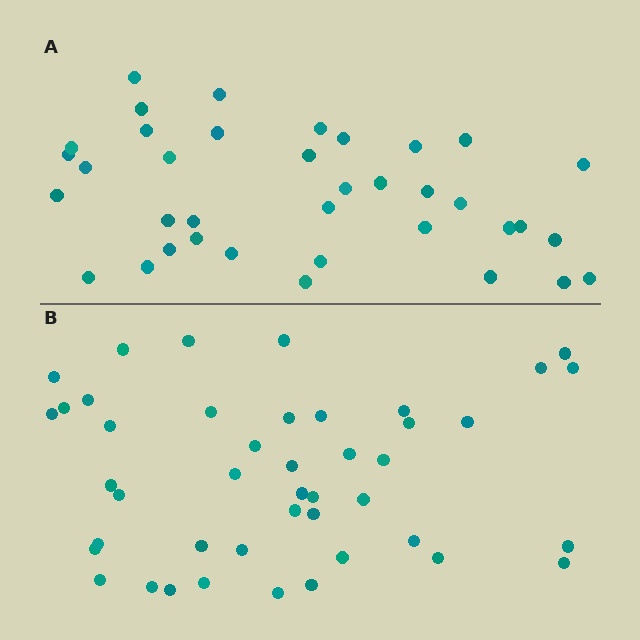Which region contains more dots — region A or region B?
Region B (the bottom region) has more dots.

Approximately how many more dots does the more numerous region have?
Region B has roughly 8 or so more dots than region A.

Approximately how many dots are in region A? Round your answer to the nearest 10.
About 40 dots. (The exact count is 37, which rounds to 40.)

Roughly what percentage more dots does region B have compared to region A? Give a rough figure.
About 20% more.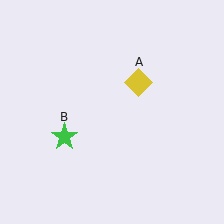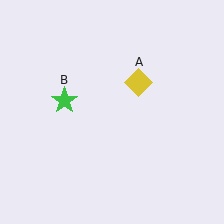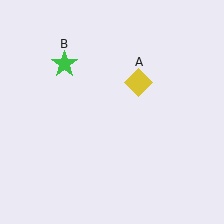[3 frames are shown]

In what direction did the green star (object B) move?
The green star (object B) moved up.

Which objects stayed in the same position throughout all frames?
Yellow diamond (object A) remained stationary.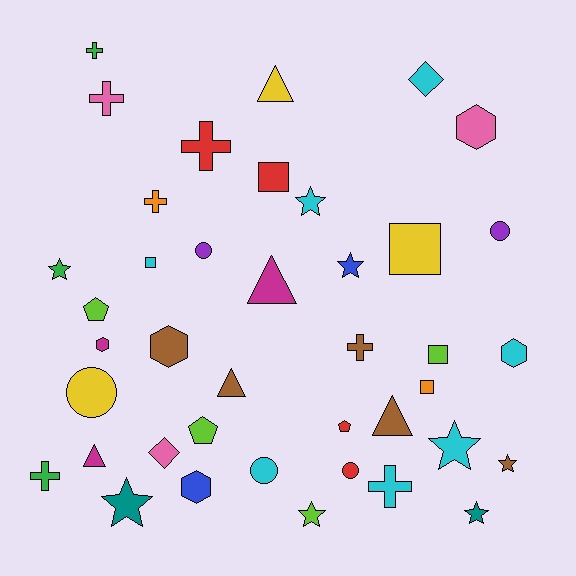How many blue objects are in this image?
There are 2 blue objects.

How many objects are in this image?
There are 40 objects.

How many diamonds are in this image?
There are 2 diamonds.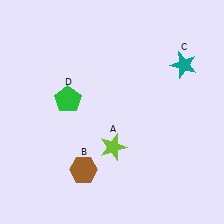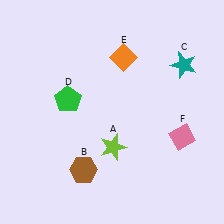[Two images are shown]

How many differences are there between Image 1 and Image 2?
There are 2 differences between the two images.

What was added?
An orange diamond (E), a pink diamond (F) were added in Image 2.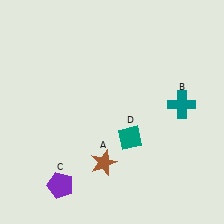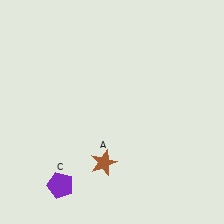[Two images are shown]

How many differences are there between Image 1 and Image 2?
There are 2 differences between the two images.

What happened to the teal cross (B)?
The teal cross (B) was removed in Image 2. It was in the top-right area of Image 1.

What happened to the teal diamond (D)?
The teal diamond (D) was removed in Image 2. It was in the bottom-right area of Image 1.